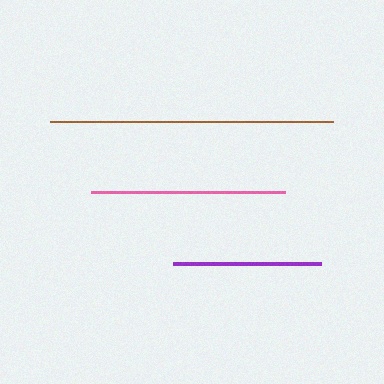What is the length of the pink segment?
The pink segment is approximately 193 pixels long.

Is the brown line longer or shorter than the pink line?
The brown line is longer than the pink line.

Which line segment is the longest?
The brown line is the longest at approximately 283 pixels.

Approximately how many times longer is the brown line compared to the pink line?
The brown line is approximately 1.5 times the length of the pink line.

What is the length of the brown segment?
The brown segment is approximately 283 pixels long.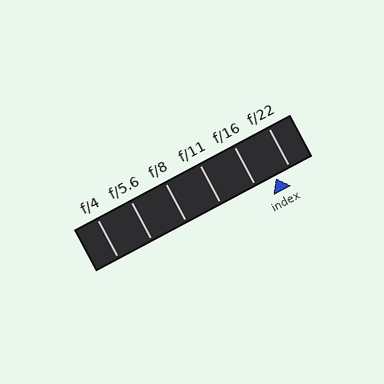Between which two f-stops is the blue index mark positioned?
The index mark is between f/16 and f/22.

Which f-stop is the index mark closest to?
The index mark is closest to f/22.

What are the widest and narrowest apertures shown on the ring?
The widest aperture shown is f/4 and the narrowest is f/22.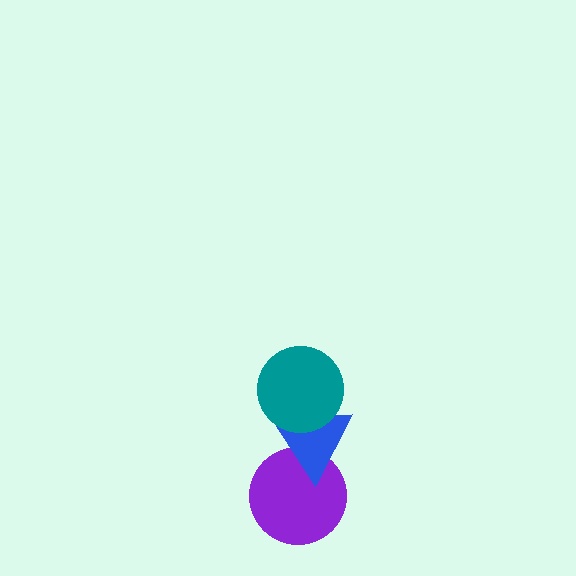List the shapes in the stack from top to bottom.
From top to bottom: the teal circle, the blue triangle, the purple circle.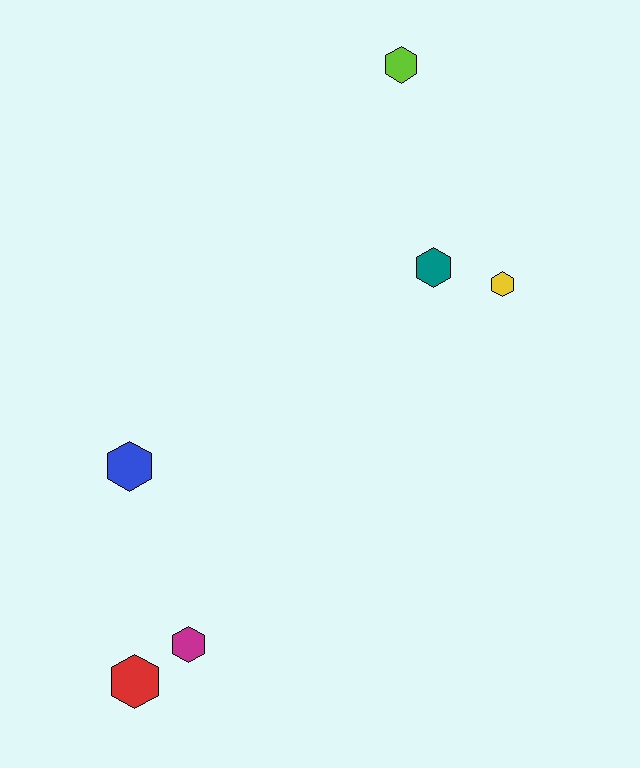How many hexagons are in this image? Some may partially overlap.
There are 6 hexagons.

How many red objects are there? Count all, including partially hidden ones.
There is 1 red object.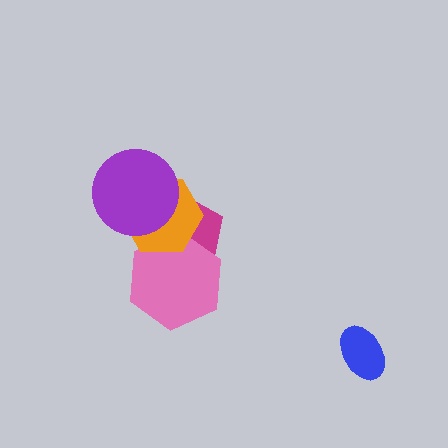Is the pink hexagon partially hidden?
Yes, it is partially covered by another shape.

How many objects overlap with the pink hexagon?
2 objects overlap with the pink hexagon.